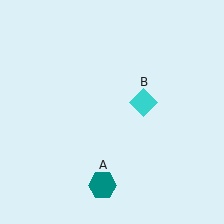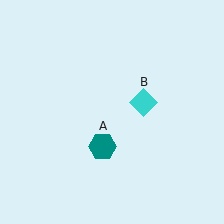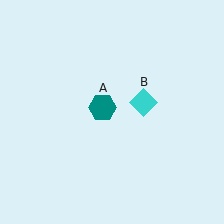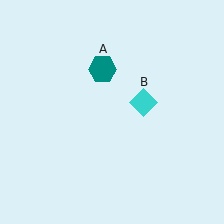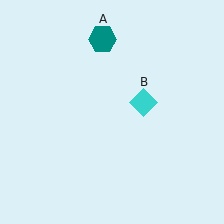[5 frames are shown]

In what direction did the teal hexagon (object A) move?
The teal hexagon (object A) moved up.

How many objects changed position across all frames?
1 object changed position: teal hexagon (object A).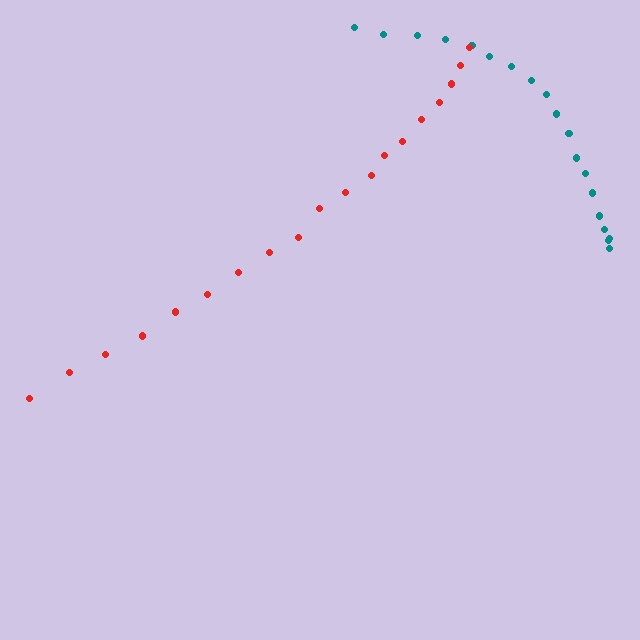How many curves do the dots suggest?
There are 2 distinct paths.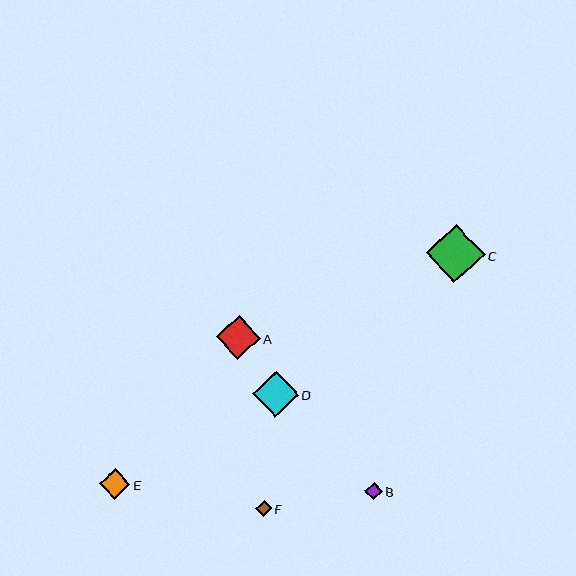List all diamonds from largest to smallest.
From largest to smallest: C, D, A, E, B, F.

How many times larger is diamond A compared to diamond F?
Diamond A is approximately 2.7 times the size of diamond F.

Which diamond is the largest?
Diamond C is the largest with a size of approximately 59 pixels.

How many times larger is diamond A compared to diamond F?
Diamond A is approximately 2.7 times the size of diamond F.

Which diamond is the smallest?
Diamond F is the smallest with a size of approximately 16 pixels.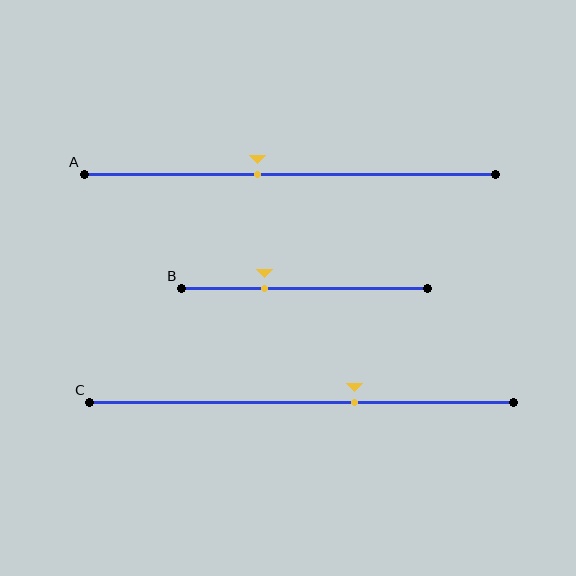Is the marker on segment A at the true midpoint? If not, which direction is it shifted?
No, the marker on segment A is shifted to the left by about 8% of the segment length.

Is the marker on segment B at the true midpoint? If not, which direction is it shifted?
No, the marker on segment B is shifted to the left by about 16% of the segment length.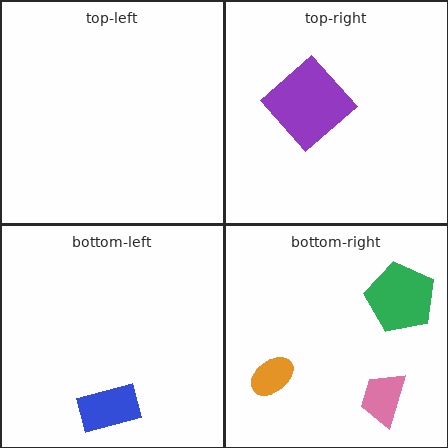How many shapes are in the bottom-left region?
1.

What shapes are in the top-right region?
The purple diamond.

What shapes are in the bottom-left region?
The blue rectangle.